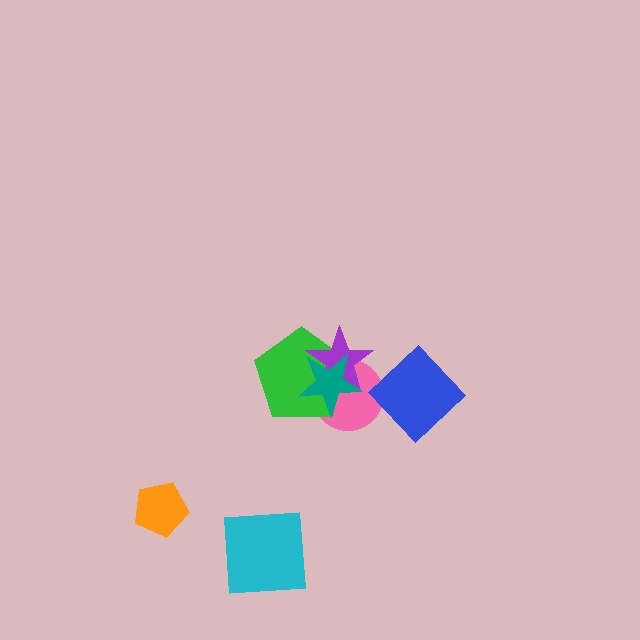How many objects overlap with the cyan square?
0 objects overlap with the cyan square.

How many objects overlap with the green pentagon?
3 objects overlap with the green pentagon.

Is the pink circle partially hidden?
Yes, it is partially covered by another shape.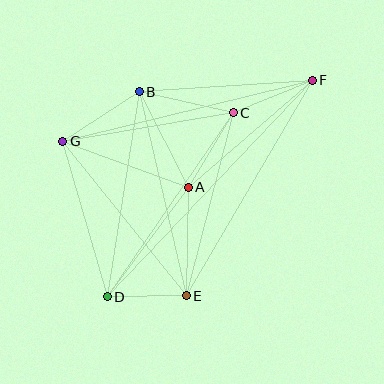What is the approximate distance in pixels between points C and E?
The distance between C and E is approximately 189 pixels.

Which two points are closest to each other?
Points D and E are closest to each other.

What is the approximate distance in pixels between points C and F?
The distance between C and F is approximately 85 pixels.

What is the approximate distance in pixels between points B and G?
The distance between B and G is approximately 92 pixels.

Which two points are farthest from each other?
Points D and F are farthest from each other.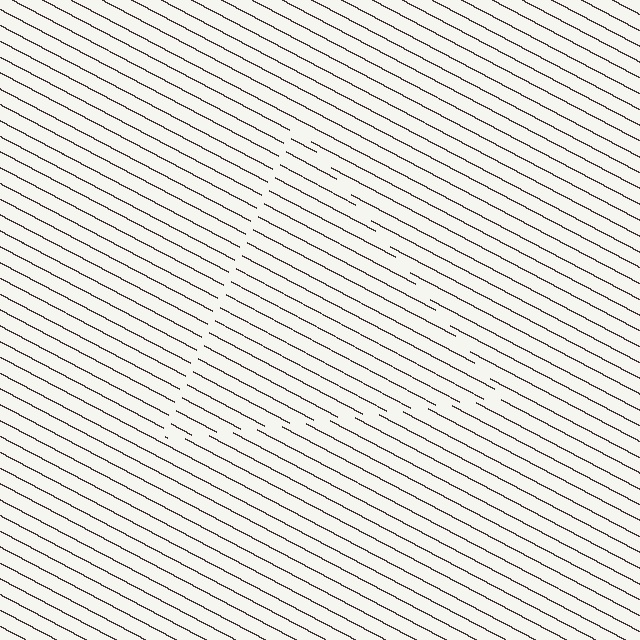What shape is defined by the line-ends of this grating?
An illusory triangle. The interior of the shape contains the same grating, shifted by half a period — the contour is defined by the phase discontinuity where line-ends from the inner and outer gratings abut.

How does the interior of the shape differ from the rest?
The interior of the shape contains the same grating, shifted by half a period — the contour is defined by the phase discontinuity where line-ends from the inner and outer gratings abut.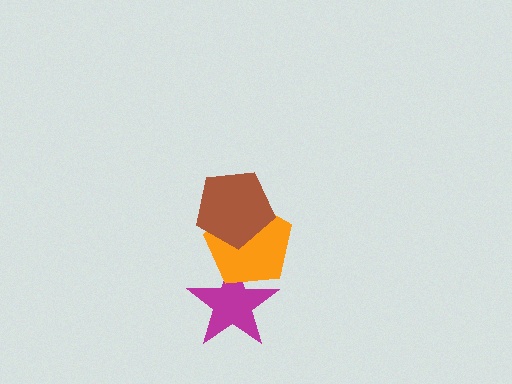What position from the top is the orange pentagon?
The orange pentagon is 2nd from the top.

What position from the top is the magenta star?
The magenta star is 3rd from the top.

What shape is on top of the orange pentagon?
The brown pentagon is on top of the orange pentagon.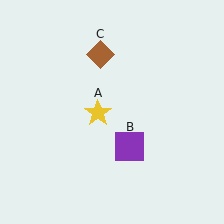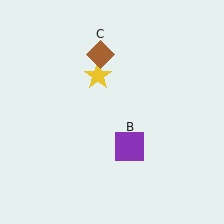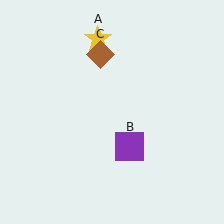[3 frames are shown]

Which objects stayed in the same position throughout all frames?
Purple square (object B) and brown diamond (object C) remained stationary.